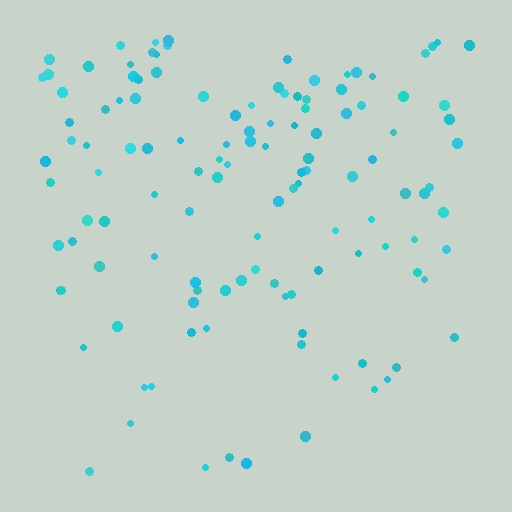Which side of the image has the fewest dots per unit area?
The bottom.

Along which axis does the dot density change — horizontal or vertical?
Vertical.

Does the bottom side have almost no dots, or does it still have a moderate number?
Still a moderate number, just noticeably fewer than the top.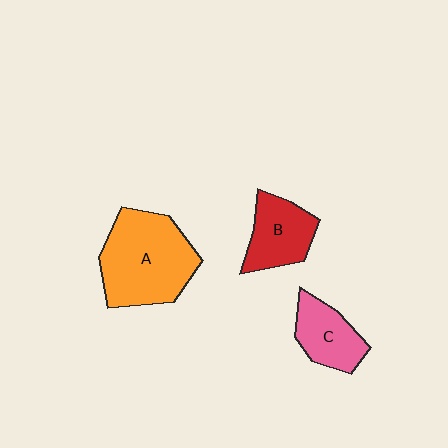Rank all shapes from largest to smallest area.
From largest to smallest: A (orange), B (red), C (pink).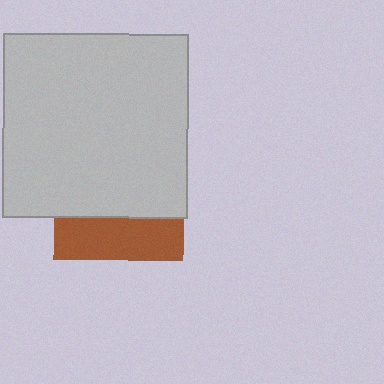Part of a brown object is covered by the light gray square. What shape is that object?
It is a square.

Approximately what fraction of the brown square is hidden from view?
Roughly 68% of the brown square is hidden behind the light gray square.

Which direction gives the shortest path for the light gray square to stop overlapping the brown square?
Moving up gives the shortest separation.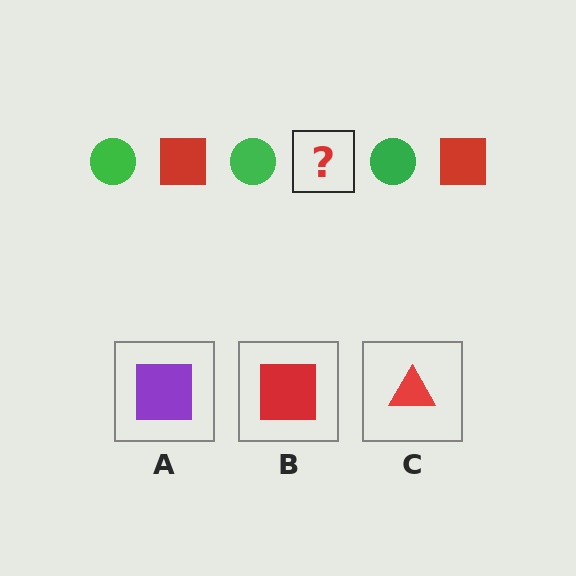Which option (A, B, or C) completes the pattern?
B.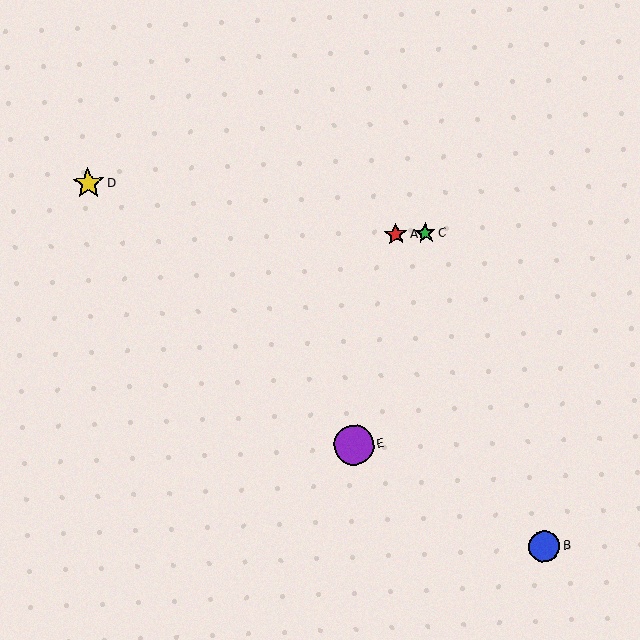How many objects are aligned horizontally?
2 objects (A, C) are aligned horizontally.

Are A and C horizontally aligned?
Yes, both are at y≈234.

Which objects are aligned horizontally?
Objects A, C are aligned horizontally.